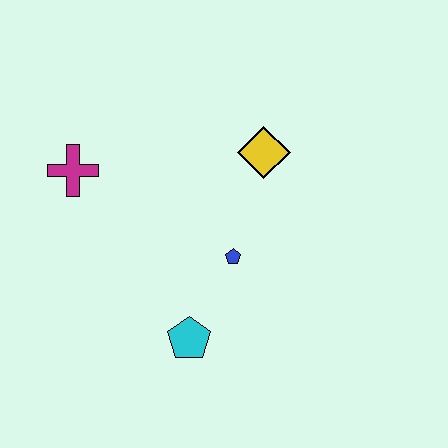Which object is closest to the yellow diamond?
The blue pentagon is closest to the yellow diamond.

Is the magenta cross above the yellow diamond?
No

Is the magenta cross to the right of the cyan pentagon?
No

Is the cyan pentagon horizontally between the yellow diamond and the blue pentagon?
No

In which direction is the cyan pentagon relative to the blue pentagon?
The cyan pentagon is below the blue pentagon.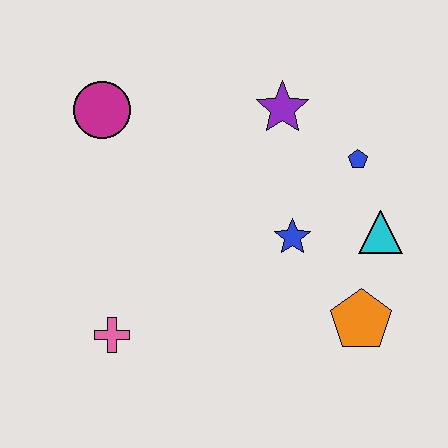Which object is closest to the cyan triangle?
The blue pentagon is closest to the cyan triangle.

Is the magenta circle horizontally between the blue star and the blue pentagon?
No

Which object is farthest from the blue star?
The magenta circle is farthest from the blue star.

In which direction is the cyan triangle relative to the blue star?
The cyan triangle is to the right of the blue star.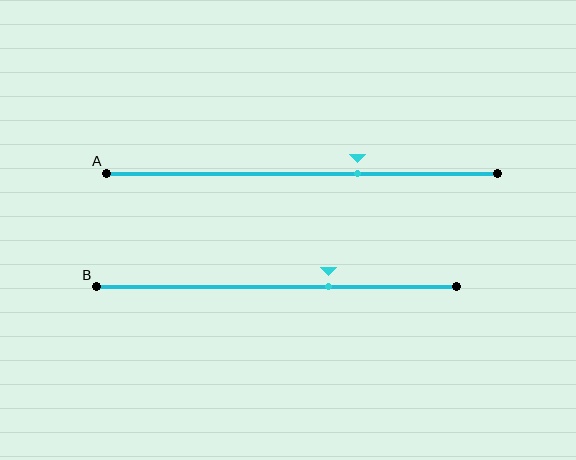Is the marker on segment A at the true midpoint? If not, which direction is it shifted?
No, the marker on segment A is shifted to the right by about 14% of the segment length.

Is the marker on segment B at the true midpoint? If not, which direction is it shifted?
No, the marker on segment B is shifted to the right by about 14% of the segment length.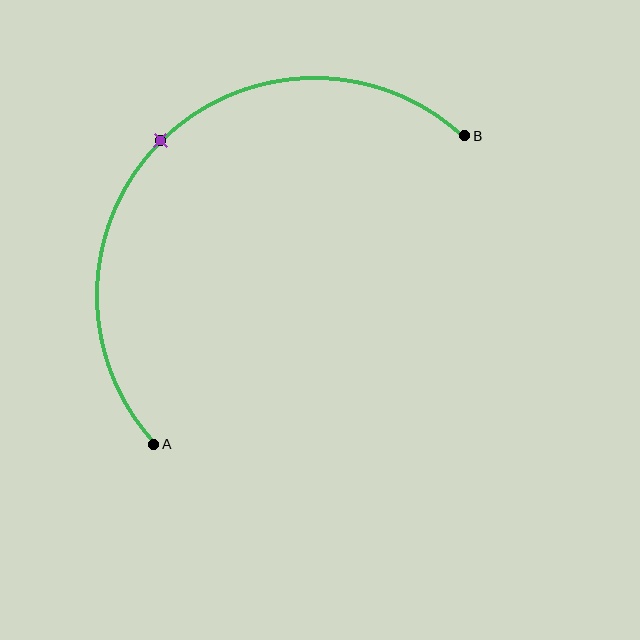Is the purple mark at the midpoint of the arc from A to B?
Yes. The purple mark lies on the arc at equal arc-length from both A and B — it is the arc midpoint.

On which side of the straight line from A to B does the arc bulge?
The arc bulges above and to the left of the straight line connecting A and B.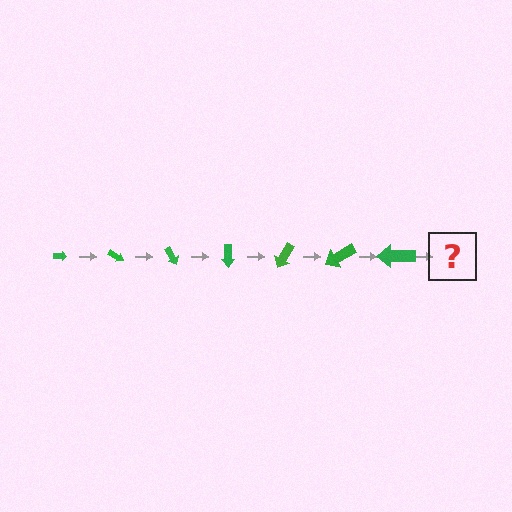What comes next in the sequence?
The next element should be an arrow, larger than the previous one and rotated 210 degrees from the start.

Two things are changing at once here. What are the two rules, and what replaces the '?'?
The two rules are that the arrow grows larger each step and it rotates 30 degrees each step. The '?' should be an arrow, larger than the previous one and rotated 210 degrees from the start.